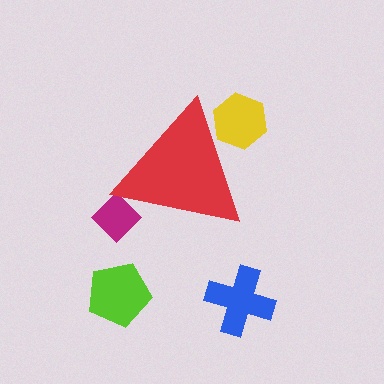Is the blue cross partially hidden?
No, the blue cross is fully visible.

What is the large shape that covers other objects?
A red triangle.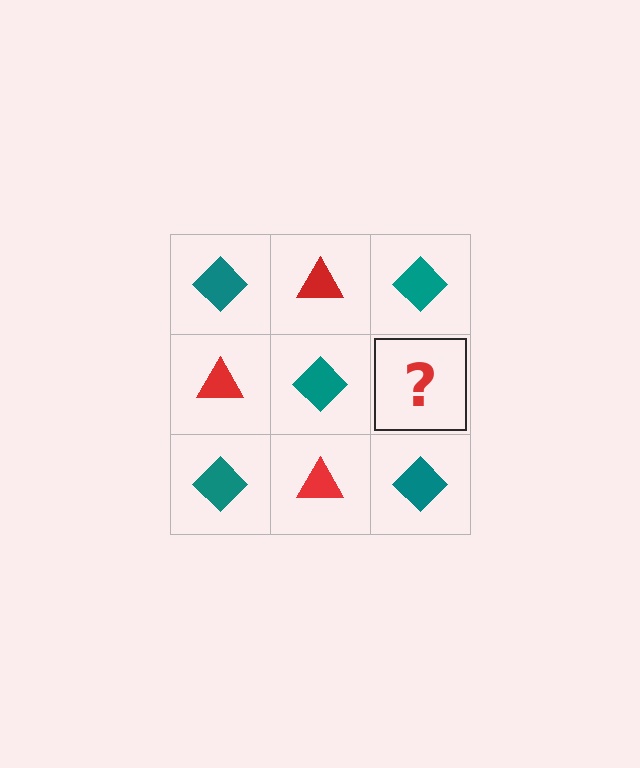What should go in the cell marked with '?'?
The missing cell should contain a red triangle.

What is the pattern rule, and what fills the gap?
The rule is that it alternates teal diamond and red triangle in a checkerboard pattern. The gap should be filled with a red triangle.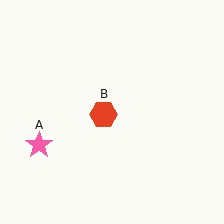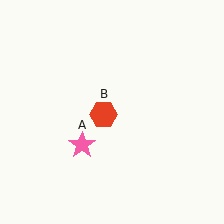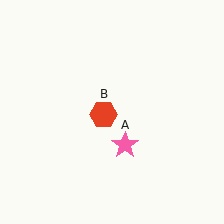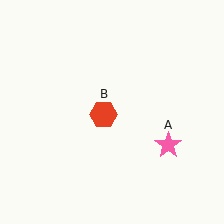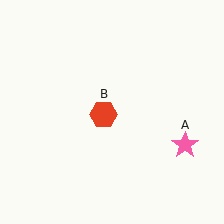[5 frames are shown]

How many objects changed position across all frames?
1 object changed position: pink star (object A).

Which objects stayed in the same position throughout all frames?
Red hexagon (object B) remained stationary.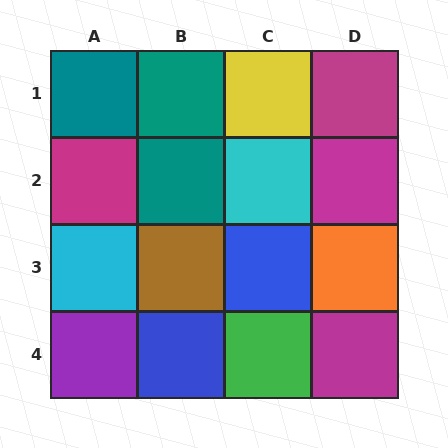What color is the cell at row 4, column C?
Green.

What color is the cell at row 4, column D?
Magenta.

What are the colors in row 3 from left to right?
Cyan, brown, blue, orange.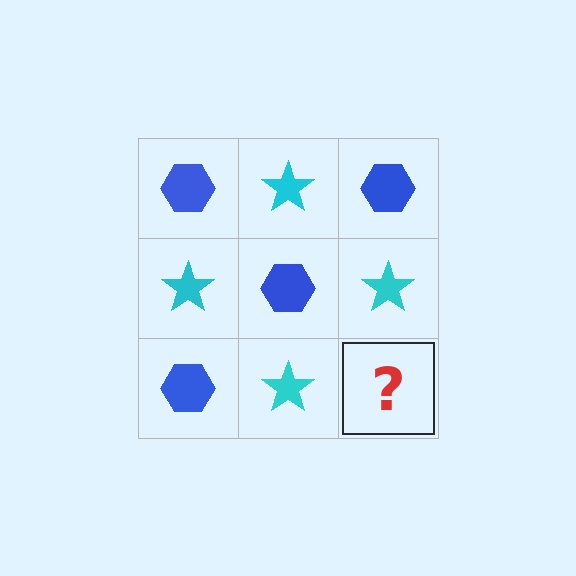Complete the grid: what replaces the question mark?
The question mark should be replaced with a blue hexagon.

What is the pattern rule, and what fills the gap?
The rule is that it alternates blue hexagon and cyan star in a checkerboard pattern. The gap should be filled with a blue hexagon.